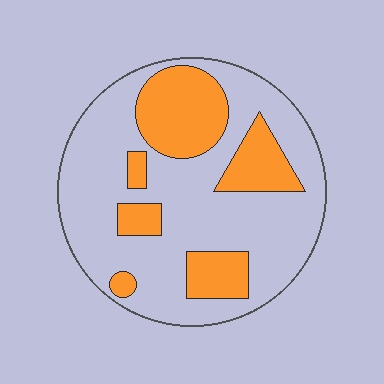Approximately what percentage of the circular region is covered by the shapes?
Approximately 30%.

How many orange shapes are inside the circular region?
6.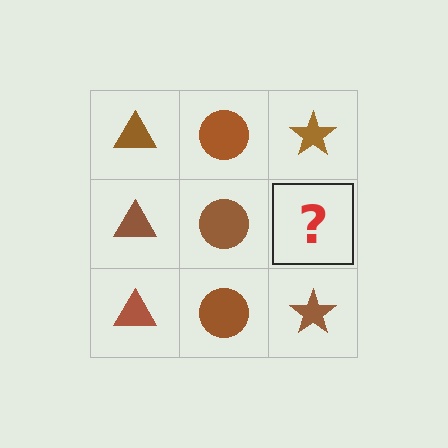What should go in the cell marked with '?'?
The missing cell should contain a brown star.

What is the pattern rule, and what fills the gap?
The rule is that each column has a consistent shape. The gap should be filled with a brown star.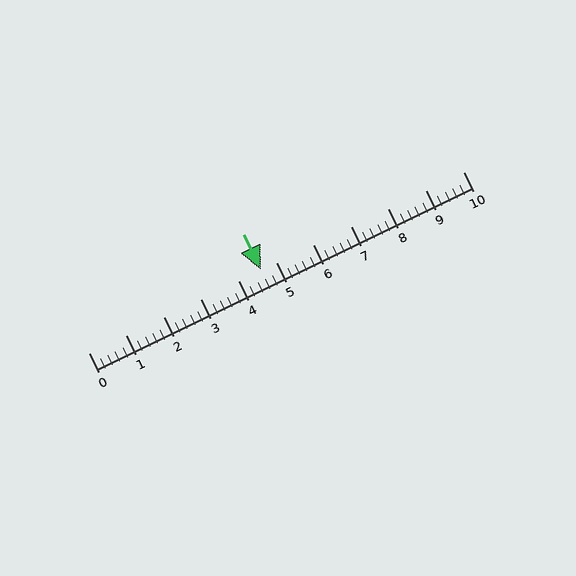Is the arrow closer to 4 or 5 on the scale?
The arrow is closer to 5.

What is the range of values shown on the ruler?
The ruler shows values from 0 to 10.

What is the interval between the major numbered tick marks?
The major tick marks are spaced 1 units apart.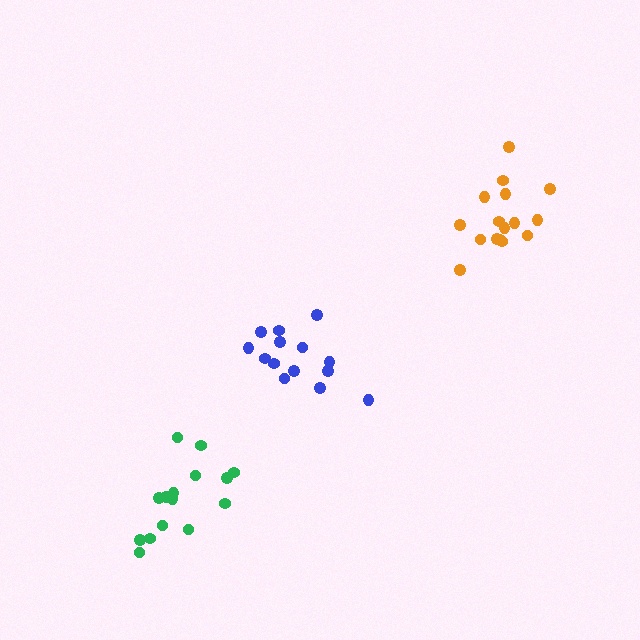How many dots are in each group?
Group 1: 14 dots, Group 2: 16 dots, Group 3: 15 dots (45 total).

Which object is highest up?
The orange cluster is topmost.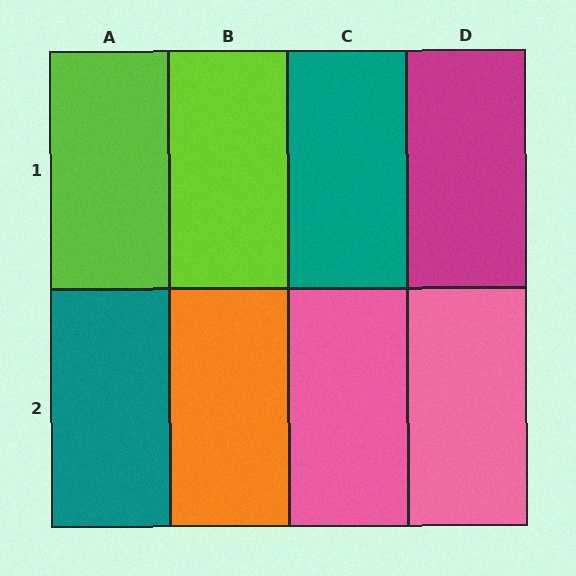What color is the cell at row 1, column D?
Magenta.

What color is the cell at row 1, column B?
Lime.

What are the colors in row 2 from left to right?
Teal, orange, pink, pink.